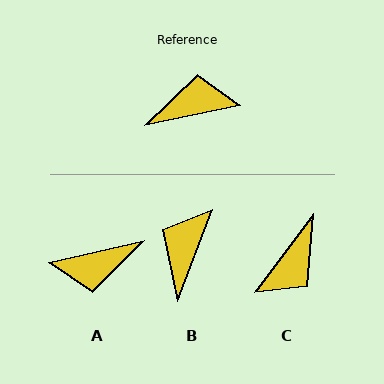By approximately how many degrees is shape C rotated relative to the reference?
Approximately 139 degrees clockwise.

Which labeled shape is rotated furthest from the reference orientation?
A, about 179 degrees away.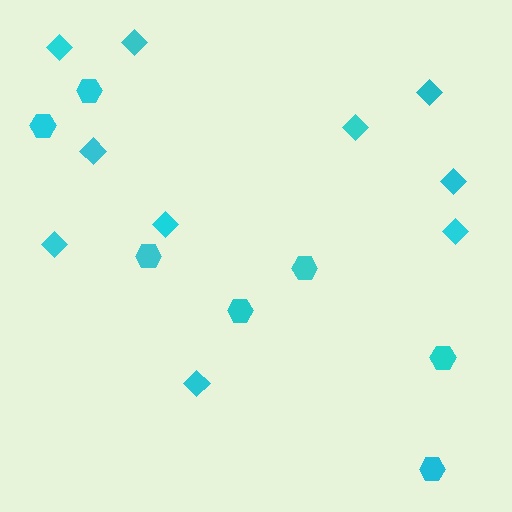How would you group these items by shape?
There are 2 groups: one group of diamonds (10) and one group of hexagons (7).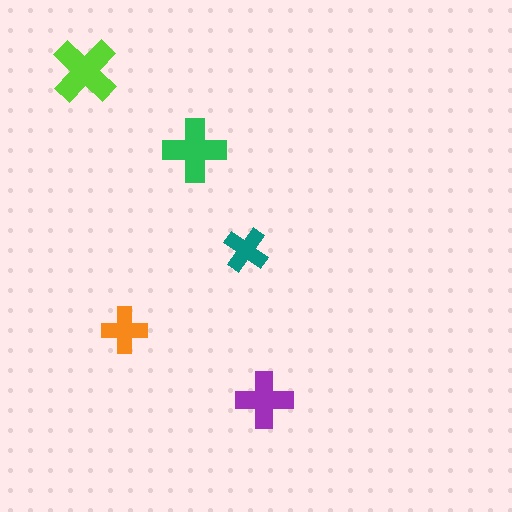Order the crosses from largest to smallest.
the lime one, the green one, the purple one, the orange one, the teal one.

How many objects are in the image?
There are 5 objects in the image.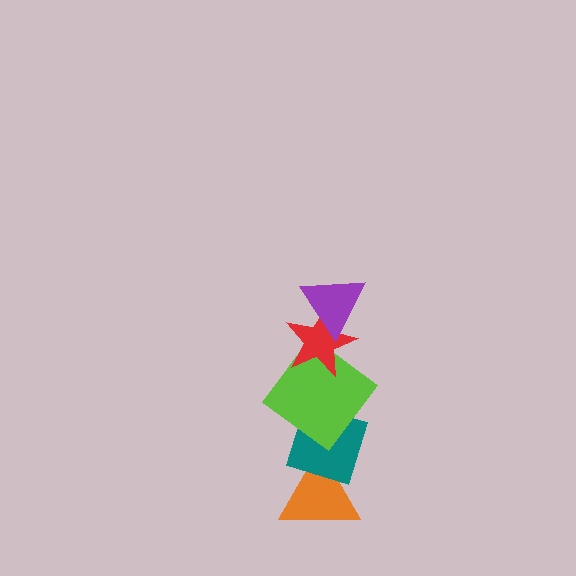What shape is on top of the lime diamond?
The red star is on top of the lime diamond.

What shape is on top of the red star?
The purple triangle is on top of the red star.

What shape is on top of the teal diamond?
The lime diamond is on top of the teal diamond.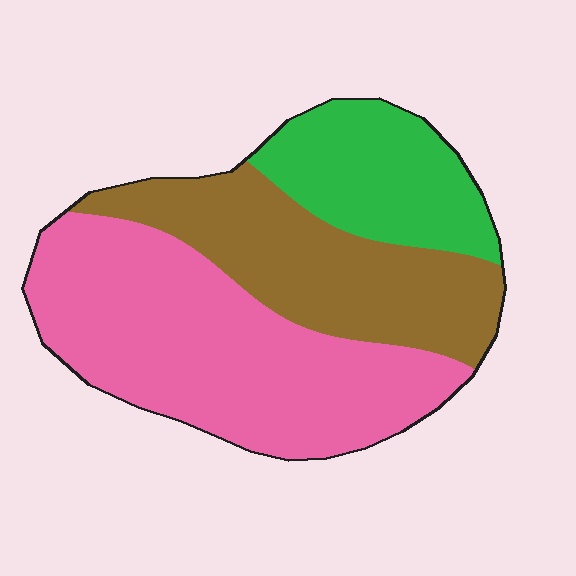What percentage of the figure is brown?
Brown takes up about one third (1/3) of the figure.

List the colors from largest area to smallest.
From largest to smallest: pink, brown, green.